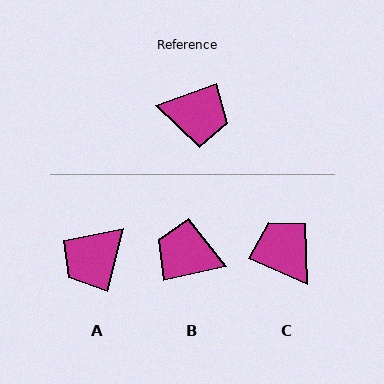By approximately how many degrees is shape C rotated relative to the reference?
Approximately 136 degrees counter-clockwise.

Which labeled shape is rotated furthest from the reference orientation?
B, about 173 degrees away.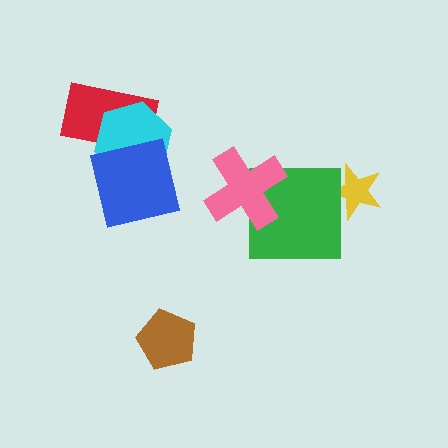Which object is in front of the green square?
The pink cross is in front of the green square.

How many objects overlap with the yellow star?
1 object overlaps with the yellow star.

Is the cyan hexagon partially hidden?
Yes, it is partially covered by another shape.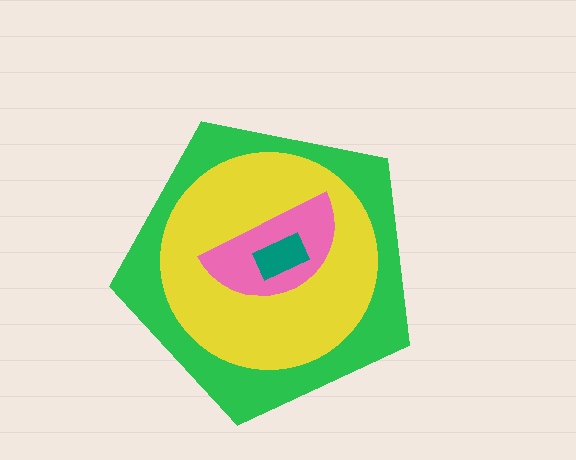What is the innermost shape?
The teal rectangle.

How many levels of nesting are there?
4.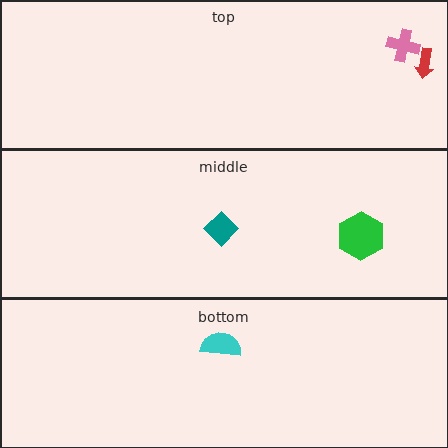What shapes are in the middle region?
The teal diamond, the green hexagon.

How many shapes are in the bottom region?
1.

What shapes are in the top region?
The red arrow, the pink cross.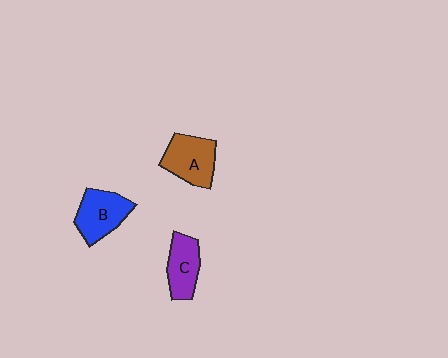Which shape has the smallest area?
Shape C (purple).